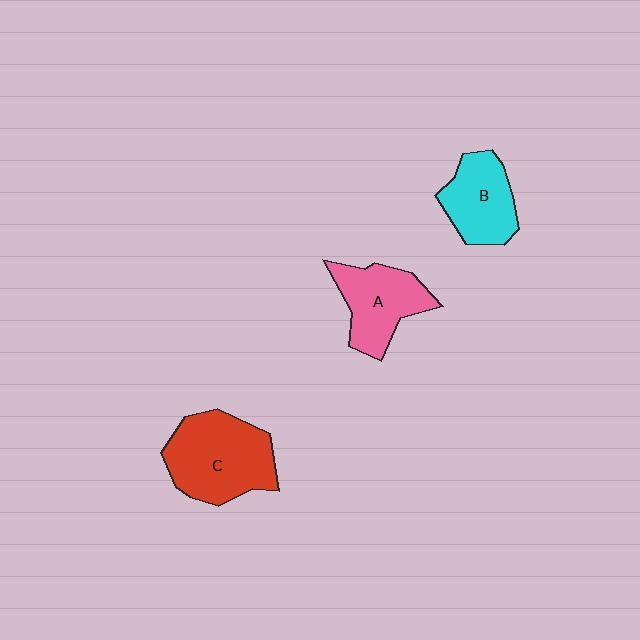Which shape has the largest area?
Shape C (red).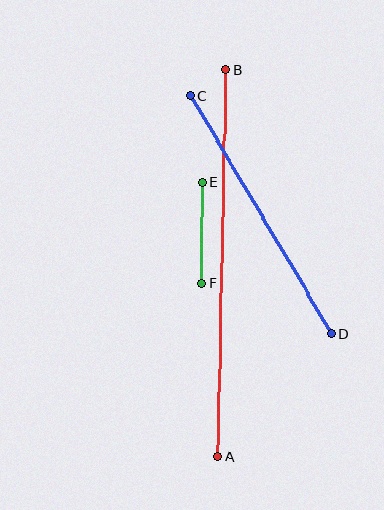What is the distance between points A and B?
The distance is approximately 387 pixels.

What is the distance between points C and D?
The distance is approximately 277 pixels.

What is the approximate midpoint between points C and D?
The midpoint is at approximately (261, 214) pixels.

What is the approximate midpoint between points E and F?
The midpoint is at approximately (202, 233) pixels.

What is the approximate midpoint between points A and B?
The midpoint is at approximately (222, 263) pixels.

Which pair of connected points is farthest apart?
Points A and B are farthest apart.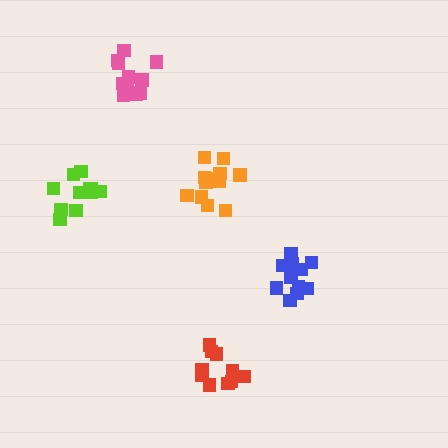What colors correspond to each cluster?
The clusters are colored: orange, blue, pink, red, lime.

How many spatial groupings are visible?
There are 5 spatial groupings.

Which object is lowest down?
The red cluster is bottommost.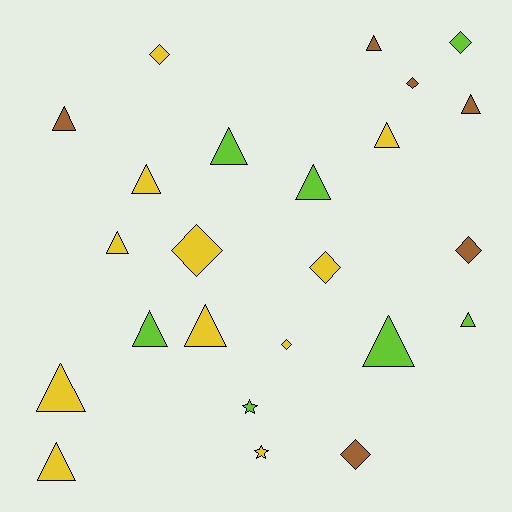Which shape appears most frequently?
Triangle, with 14 objects.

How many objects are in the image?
There are 24 objects.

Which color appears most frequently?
Yellow, with 11 objects.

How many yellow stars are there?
There is 1 yellow star.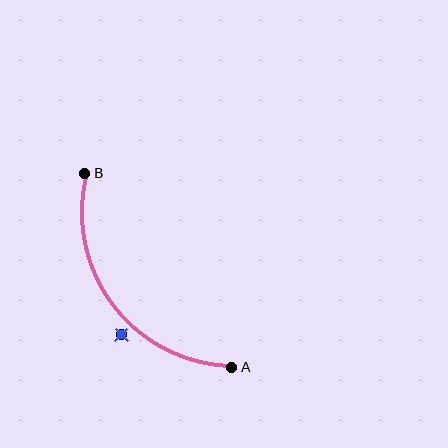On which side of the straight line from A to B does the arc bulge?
The arc bulges below and to the left of the straight line connecting A and B.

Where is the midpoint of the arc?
The arc midpoint is the point on the curve farthest from the straight line joining A and B. It sits below and to the left of that line.